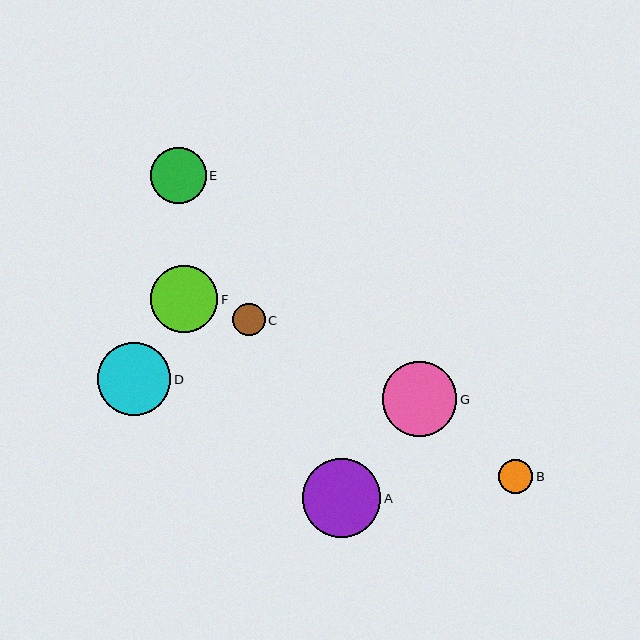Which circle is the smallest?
Circle C is the smallest with a size of approximately 32 pixels.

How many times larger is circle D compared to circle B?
Circle D is approximately 2.2 times the size of circle B.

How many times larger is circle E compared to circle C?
Circle E is approximately 1.8 times the size of circle C.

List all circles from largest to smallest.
From largest to smallest: A, G, D, F, E, B, C.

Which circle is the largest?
Circle A is the largest with a size of approximately 78 pixels.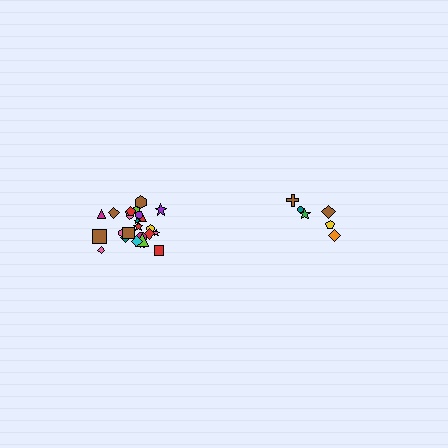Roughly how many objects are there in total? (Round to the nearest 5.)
Roughly 30 objects in total.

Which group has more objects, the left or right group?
The left group.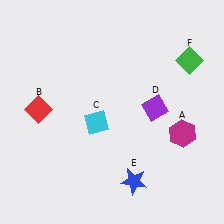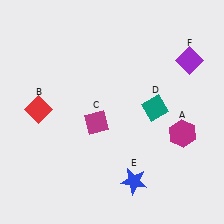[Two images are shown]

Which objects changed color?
C changed from cyan to magenta. D changed from purple to teal. F changed from green to purple.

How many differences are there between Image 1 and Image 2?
There are 3 differences between the two images.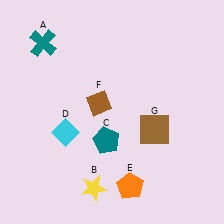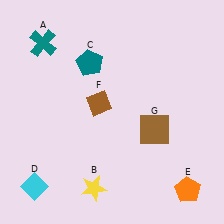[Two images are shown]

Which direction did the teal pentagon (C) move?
The teal pentagon (C) moved up.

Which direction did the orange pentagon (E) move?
The orange pentagon (E) moved right.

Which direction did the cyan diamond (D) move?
The cyan diamond (D) moved down.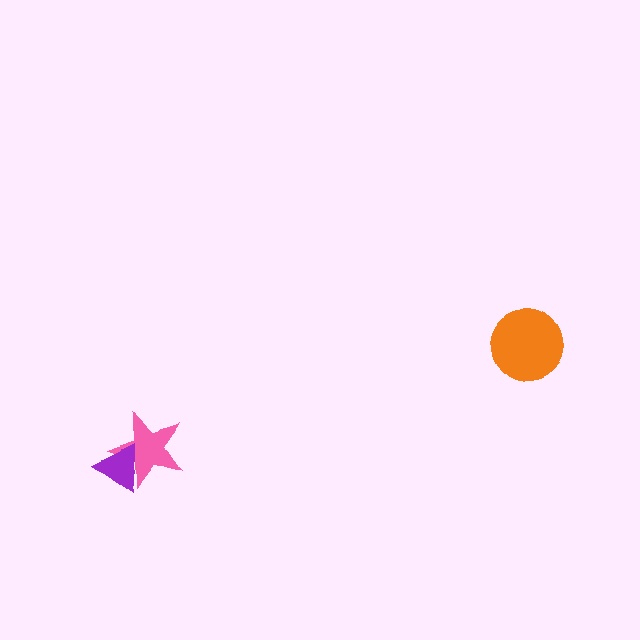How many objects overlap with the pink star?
1 object overlaps with the pink star.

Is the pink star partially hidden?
Yes, it is partially covered by another shape.